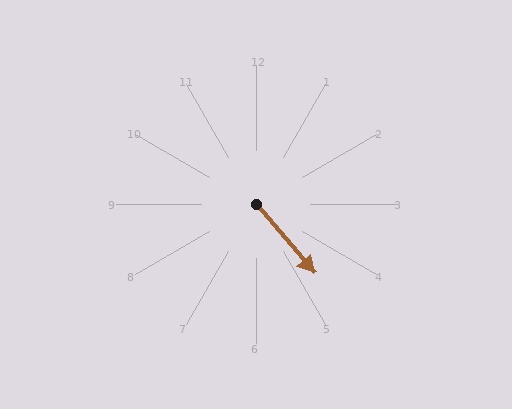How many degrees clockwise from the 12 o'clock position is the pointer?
Approximately 140 degrees.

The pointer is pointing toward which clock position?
Roughly 5 o'clock.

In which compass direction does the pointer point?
Southeast.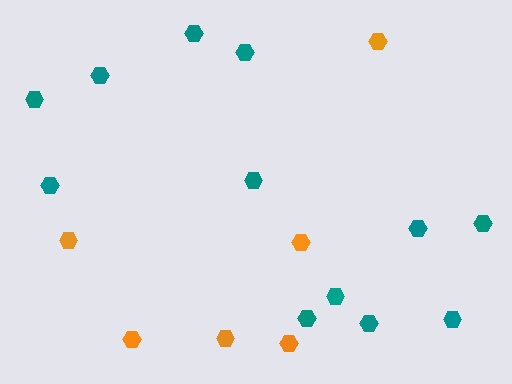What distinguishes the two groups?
There are 2 groups: one group of teal hexagons (12) and one group of orange hexagons (6).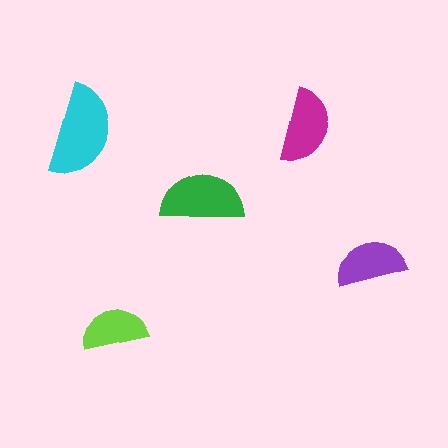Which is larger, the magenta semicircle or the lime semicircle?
The magenta one.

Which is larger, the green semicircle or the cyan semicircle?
The cyan one.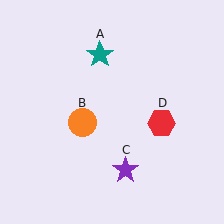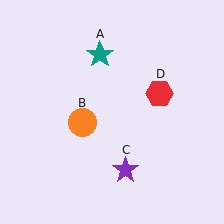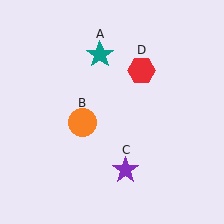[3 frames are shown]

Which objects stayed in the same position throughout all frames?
Teal star (object A) and orange circle (object B) and purple star (object C) remained stationary.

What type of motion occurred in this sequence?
The red hexagon (object D) rotated counterclockwise around the center of the scene.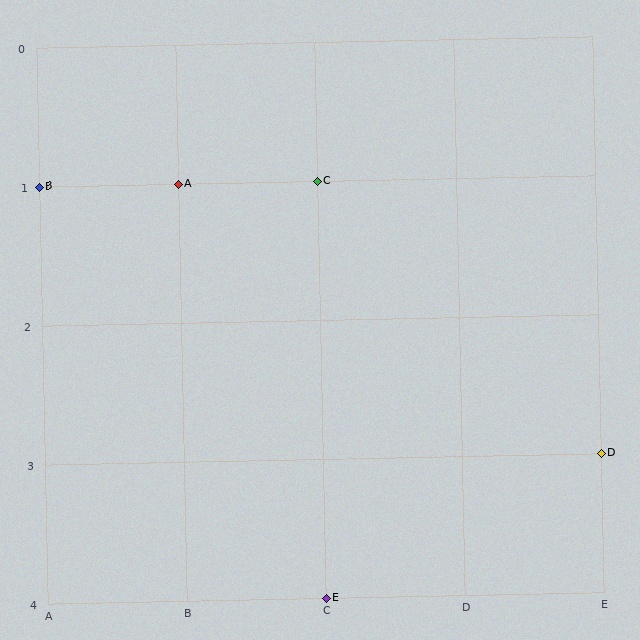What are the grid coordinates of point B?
Point B is at grid coordinates (A, 1).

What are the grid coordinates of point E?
Point E is at grid coordinates (C, 4).